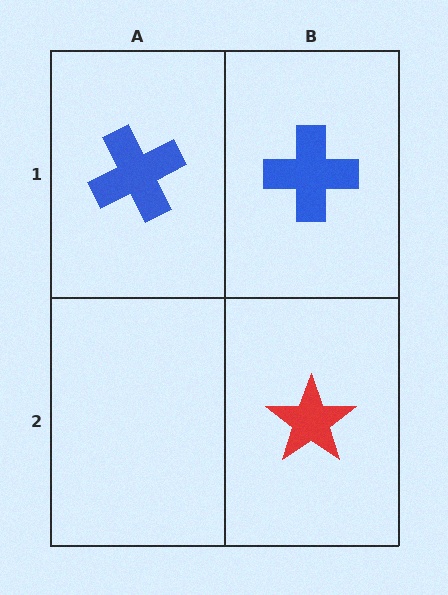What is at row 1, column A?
A blue cross.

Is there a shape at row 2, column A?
No, that cell is empty.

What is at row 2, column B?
A red star.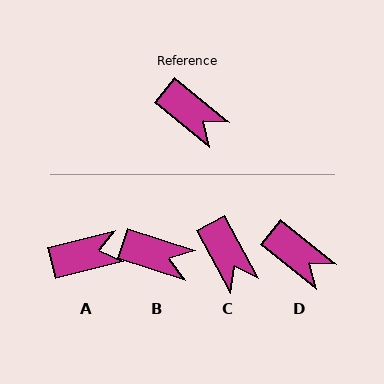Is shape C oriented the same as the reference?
No, it is off by about 23 degrees.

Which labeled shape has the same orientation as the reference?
D.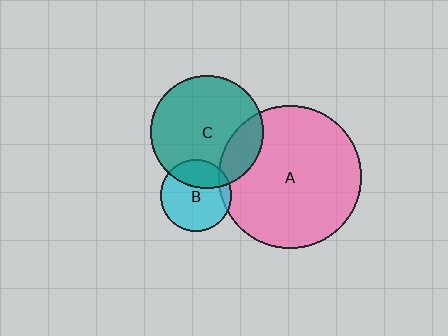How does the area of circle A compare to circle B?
Approximately 4.0 times.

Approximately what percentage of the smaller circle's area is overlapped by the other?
Approximately 20%.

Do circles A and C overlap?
Yes.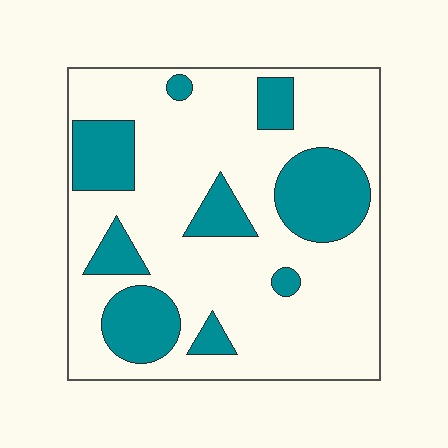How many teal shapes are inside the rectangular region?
9.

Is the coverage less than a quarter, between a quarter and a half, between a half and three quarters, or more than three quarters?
Between a quarter and a half.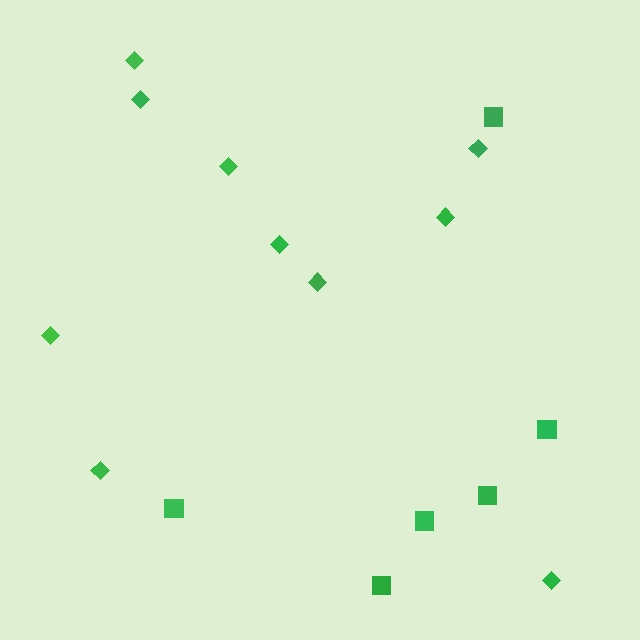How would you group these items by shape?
There are 2 groups: one group of diamonds (10) and one group of squares (6).